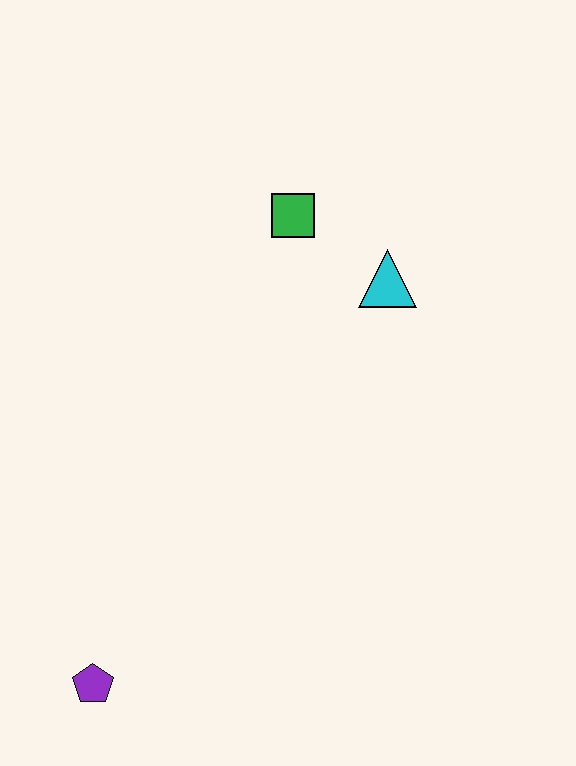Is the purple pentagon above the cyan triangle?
No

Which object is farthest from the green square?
The purple pentagon is farthest from the green square.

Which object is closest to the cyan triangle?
The green square is closest to the cyan triangle.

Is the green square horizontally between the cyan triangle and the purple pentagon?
Yes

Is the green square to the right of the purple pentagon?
Yes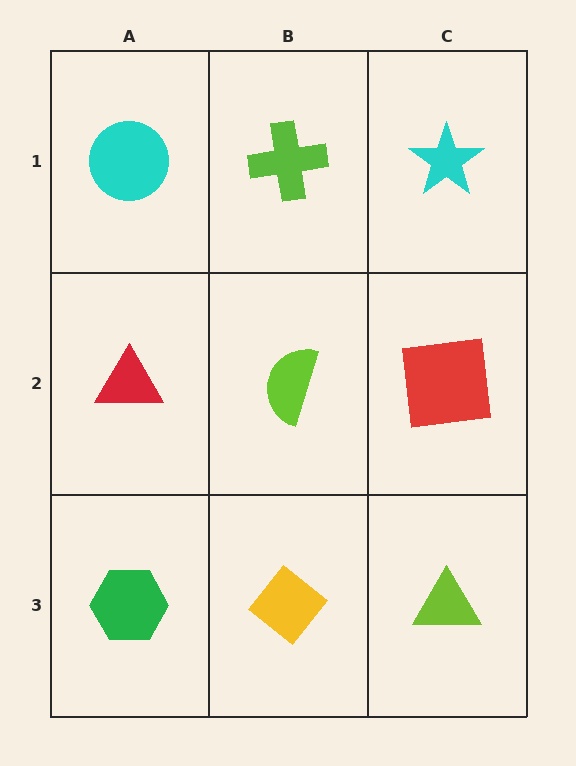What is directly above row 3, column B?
A lime semicircle.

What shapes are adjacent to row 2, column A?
A cyan circle (row 1, column A), a green hexagon (row 3, column A), a lime semicircle (row 2, column B).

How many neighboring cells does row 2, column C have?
3.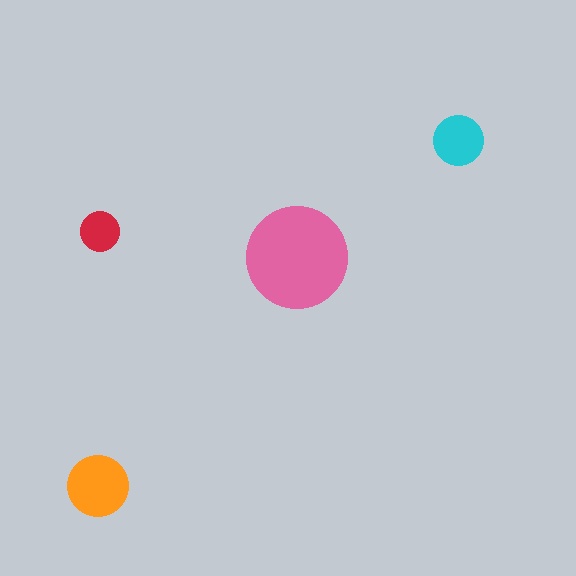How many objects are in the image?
There are 4 objects in the image.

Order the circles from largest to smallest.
the pink one, the orange one, the cyan one, the red one.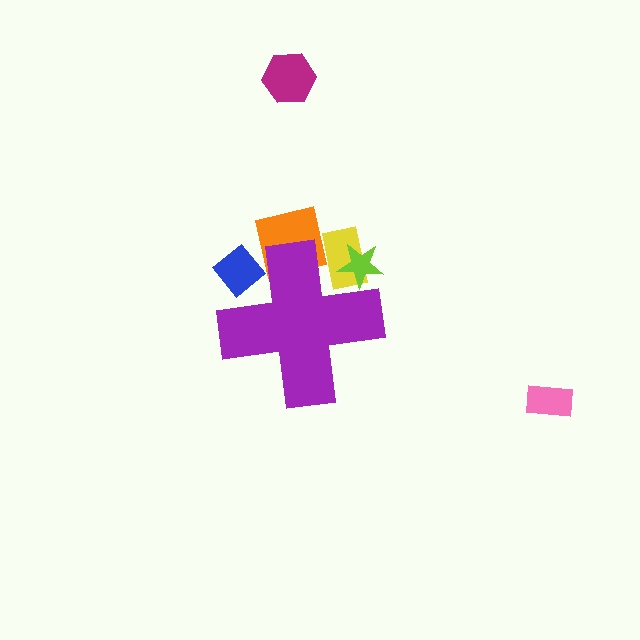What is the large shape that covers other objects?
A purple cross.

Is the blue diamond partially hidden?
Yes, the blue diamond is partially hidden behind the purple cross.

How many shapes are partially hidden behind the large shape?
4 shapes are partially hidden.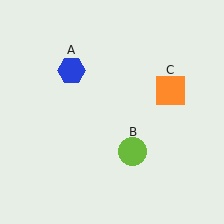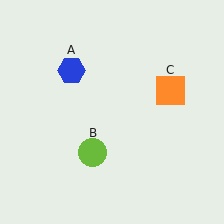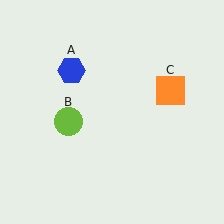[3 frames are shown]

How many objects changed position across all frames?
1 object changed position: lime circle (object B).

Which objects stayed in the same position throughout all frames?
Blue hexagon (object A) and orange square (object C) remained stationary.